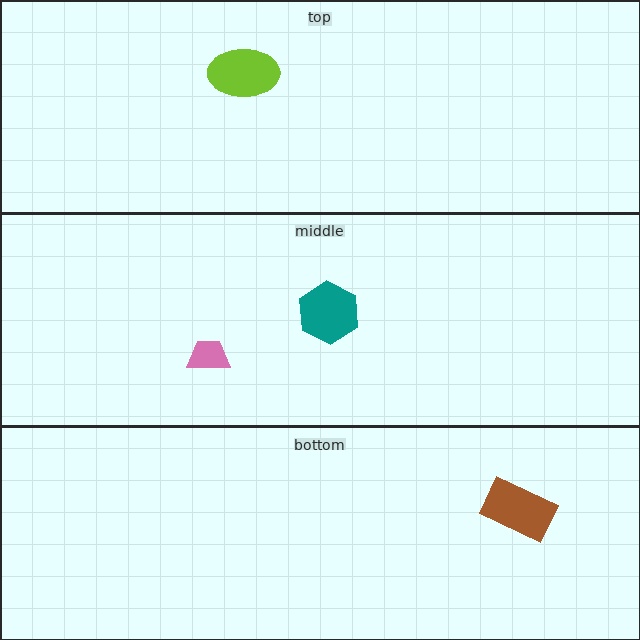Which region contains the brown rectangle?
The bottom region.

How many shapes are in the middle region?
2.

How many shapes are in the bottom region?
1.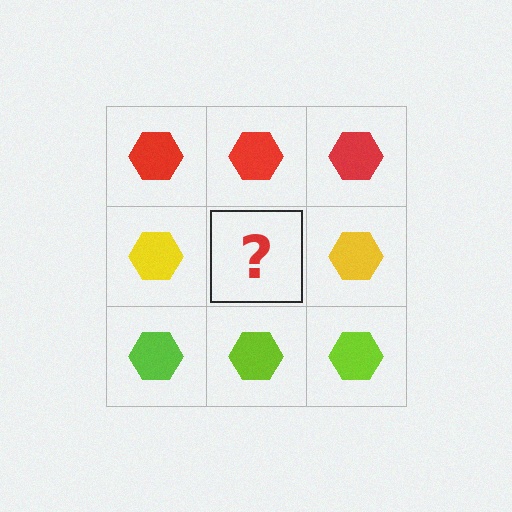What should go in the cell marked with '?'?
The missing cell should contain a yellow hexagon.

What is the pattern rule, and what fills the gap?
The rule is that each row has a consistent color. The gap should be filled with a yellow hexagon.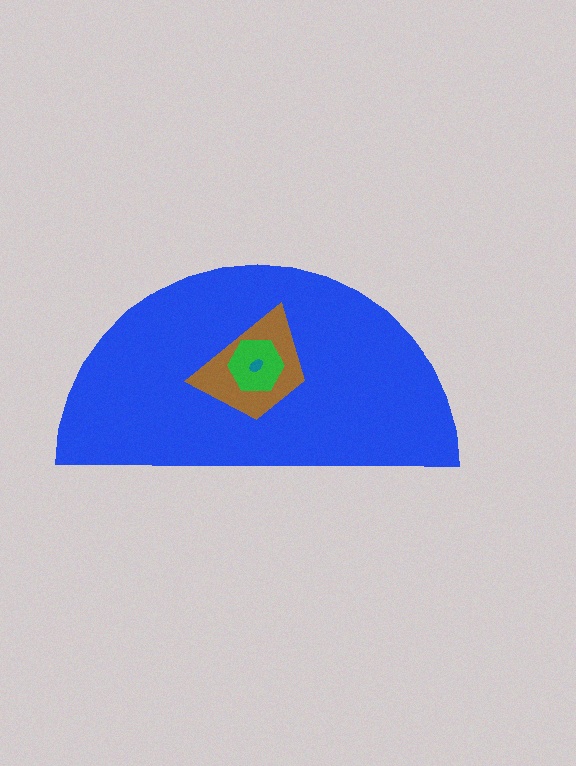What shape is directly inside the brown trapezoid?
The green hexagon.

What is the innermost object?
The teal ellipse.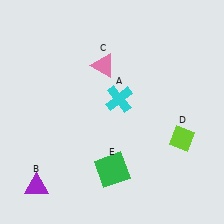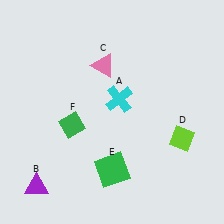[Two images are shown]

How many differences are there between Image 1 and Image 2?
There is 1 difference between the two images.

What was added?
A green diamond (F) was added in Image 2.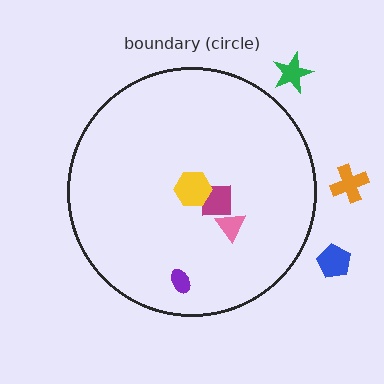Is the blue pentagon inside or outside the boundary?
Outside.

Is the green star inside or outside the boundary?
Outside.